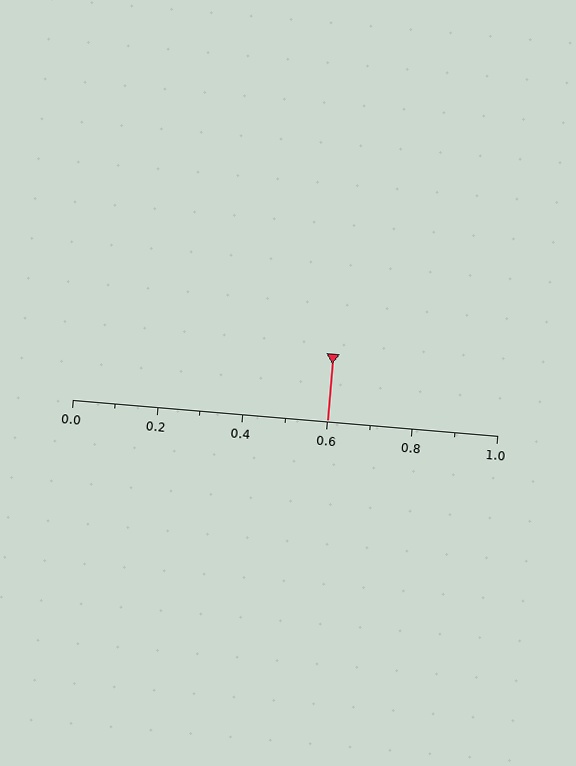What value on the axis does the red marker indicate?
The marker indicates approximately 0.6.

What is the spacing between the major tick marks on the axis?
The major ticks are spaced 0.2 apart.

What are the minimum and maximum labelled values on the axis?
The axis runs from 0.0 to 1.0.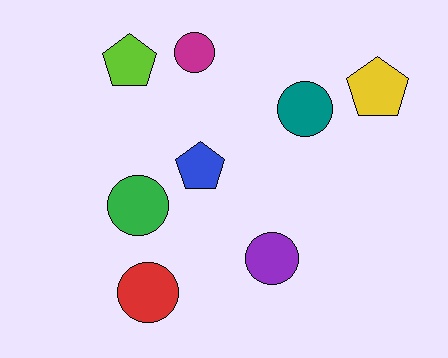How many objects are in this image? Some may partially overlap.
There are 8 objects.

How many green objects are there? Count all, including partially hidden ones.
There is 1 green object.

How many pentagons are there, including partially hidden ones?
There are 3 pentagons.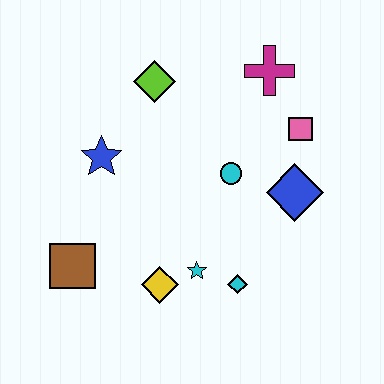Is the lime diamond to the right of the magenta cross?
No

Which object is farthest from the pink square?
The brown square is farthest from the pink square.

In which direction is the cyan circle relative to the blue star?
The cyan circle is to the right of the blue star.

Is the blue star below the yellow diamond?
No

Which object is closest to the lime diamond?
The blue star is closest to the lime diamond.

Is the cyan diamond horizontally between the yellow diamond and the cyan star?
No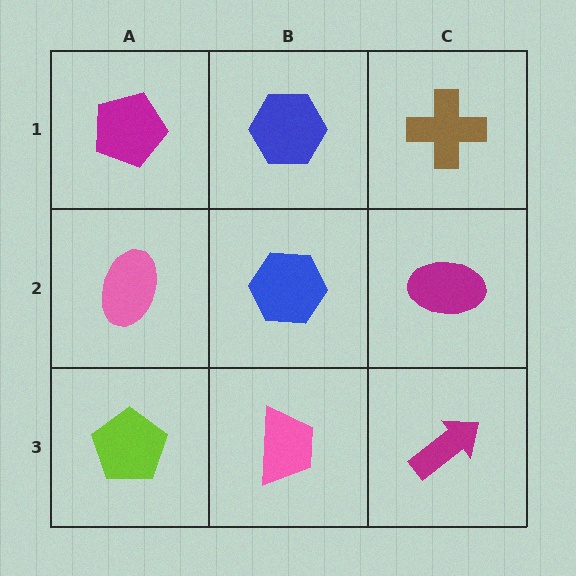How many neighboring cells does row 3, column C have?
2.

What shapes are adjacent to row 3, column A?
A pink ellipse (row 2, column A), a pink trapezoid (row 3, column B).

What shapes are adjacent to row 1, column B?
A blue hexagon (row 2, column B), a magenta pentagon (row 1, column A), a brown cross (row 1, column C).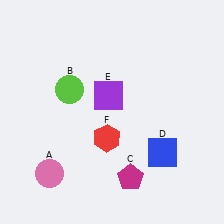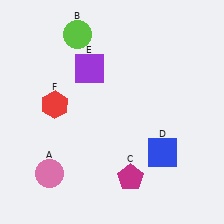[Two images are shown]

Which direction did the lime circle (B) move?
The lime circle (B) moved up.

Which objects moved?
The objects that moved are: the lime circle (B), the purple square (E), the red hexagon (F).